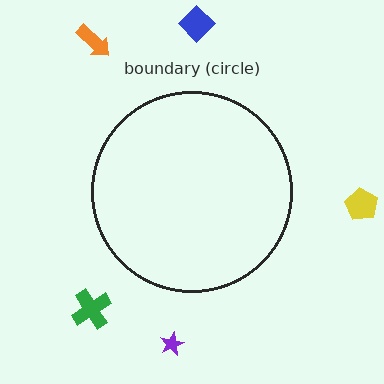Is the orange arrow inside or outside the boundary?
Outside.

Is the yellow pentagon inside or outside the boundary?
Outside.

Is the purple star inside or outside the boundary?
Outside.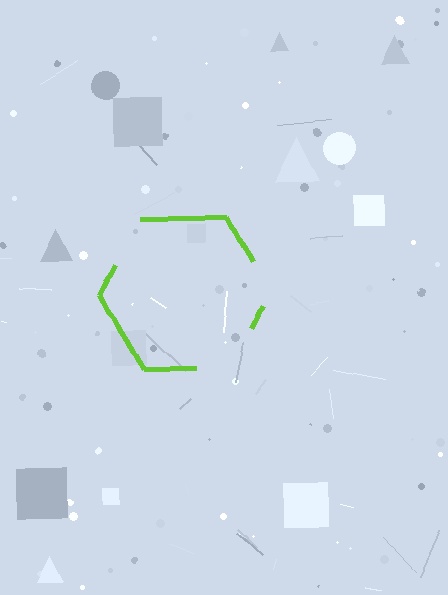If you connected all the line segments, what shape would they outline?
They would outline a hexagon.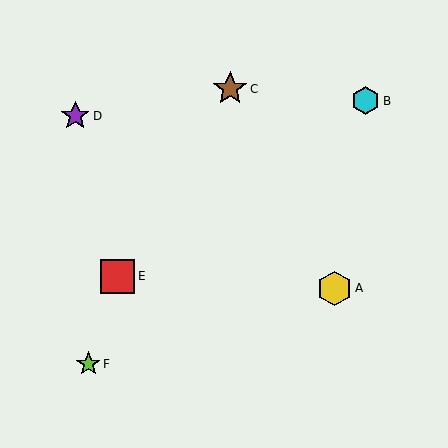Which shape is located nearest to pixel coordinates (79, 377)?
The lime star (labeled F) at (88, 364) is nearest to that location.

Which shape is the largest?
The yellow hexagon (labeled A) is the largest.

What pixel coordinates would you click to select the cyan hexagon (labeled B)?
Click at (366, 101) to select the cyan hexagon B.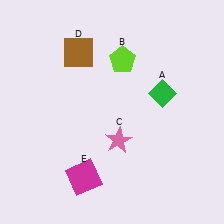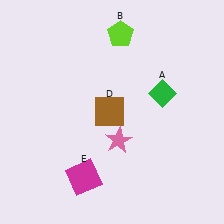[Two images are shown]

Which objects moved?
The objects that moved are: the lime pentagon (B), the brown square (D).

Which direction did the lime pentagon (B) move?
The lime pentagon (B) moved up.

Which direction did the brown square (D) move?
The brown square (D) moved down.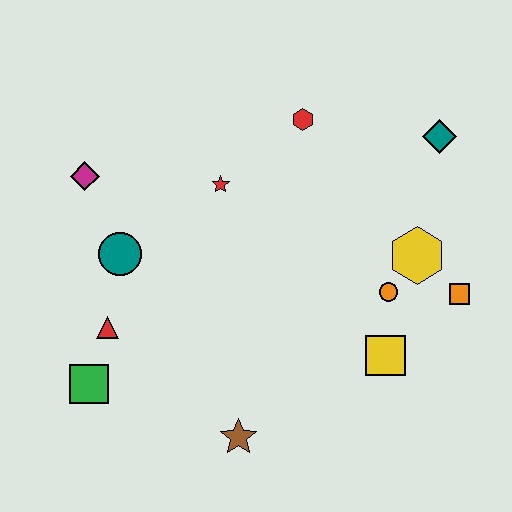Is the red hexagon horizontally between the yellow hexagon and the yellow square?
No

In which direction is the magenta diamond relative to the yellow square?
The magenta diamond is to the left of the yellow square.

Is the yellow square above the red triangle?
No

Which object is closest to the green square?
The red triangle is closest to the green square.